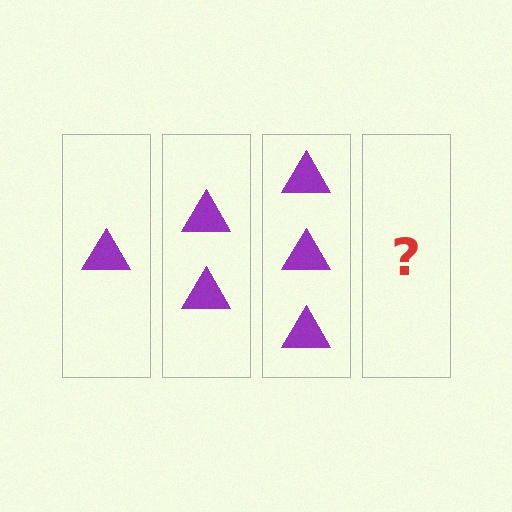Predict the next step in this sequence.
The next step is 4 triangles.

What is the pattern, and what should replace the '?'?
The pattern is that each step adds one more triangle. The '?' should be 4 triangles.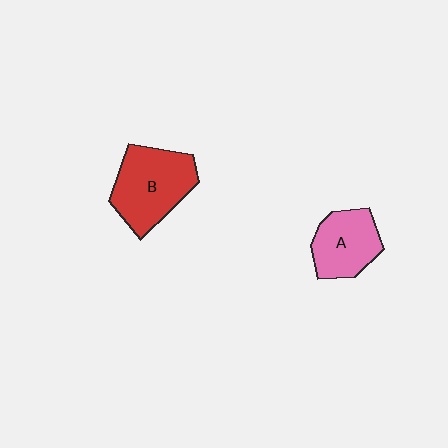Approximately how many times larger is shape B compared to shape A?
Approximately 1.4 times.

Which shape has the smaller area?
Shape A (pink).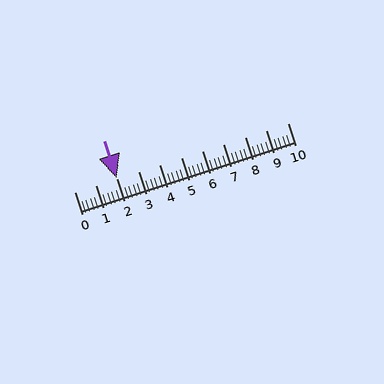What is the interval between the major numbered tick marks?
The major tick marks are spaced 1 units apart.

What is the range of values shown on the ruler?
The ruler shows values from 0 to 10.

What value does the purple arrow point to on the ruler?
The purple arrow points to approximately 2.0.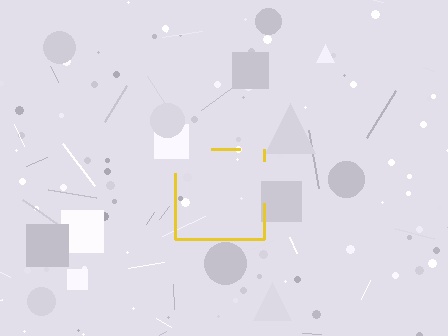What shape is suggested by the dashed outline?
The dashed outline suggests a square.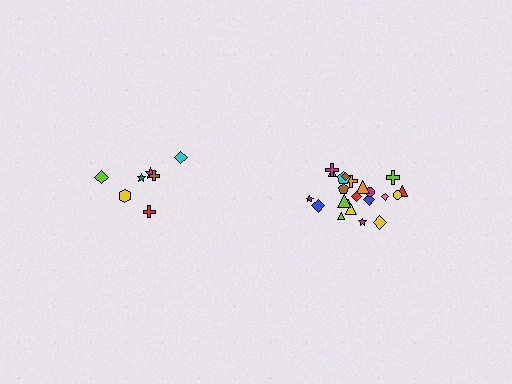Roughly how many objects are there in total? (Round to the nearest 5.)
Roughly 30 objects in total.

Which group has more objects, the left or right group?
The right group.